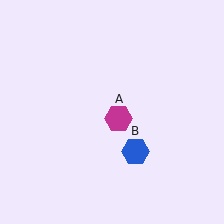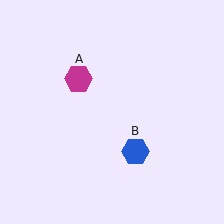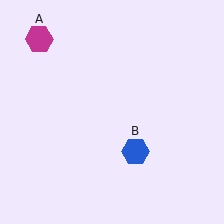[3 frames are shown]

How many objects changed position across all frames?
1 object changed position: magenta hexagon (object A).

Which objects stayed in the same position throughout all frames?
Blue hexagon (object B) remained stationary.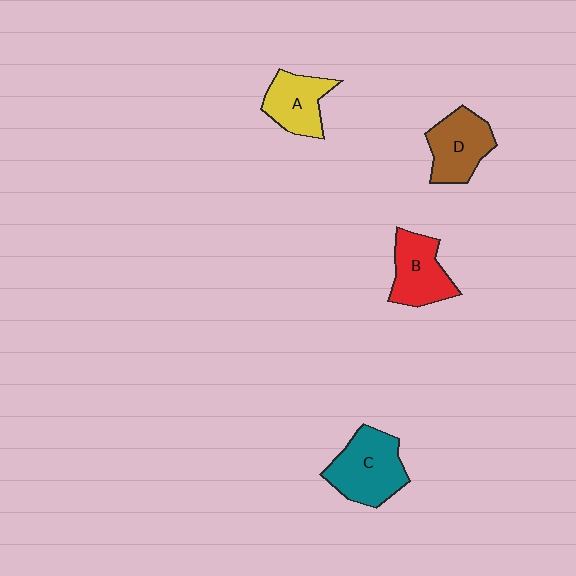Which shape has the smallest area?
Shape A (yellow).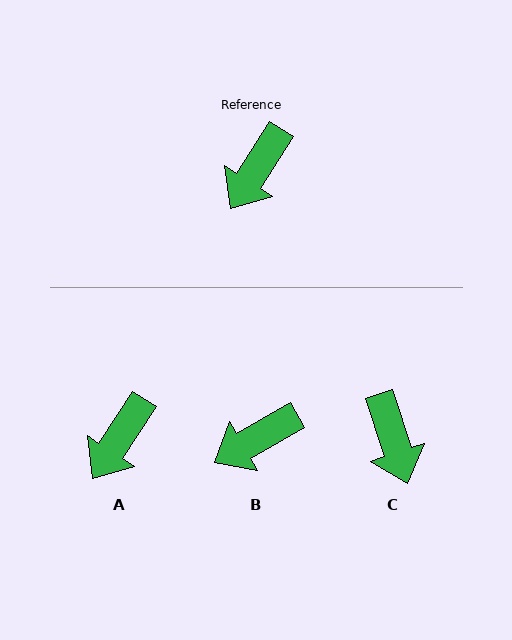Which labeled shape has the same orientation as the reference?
A.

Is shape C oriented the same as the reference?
No, it is off by about 51 degrees.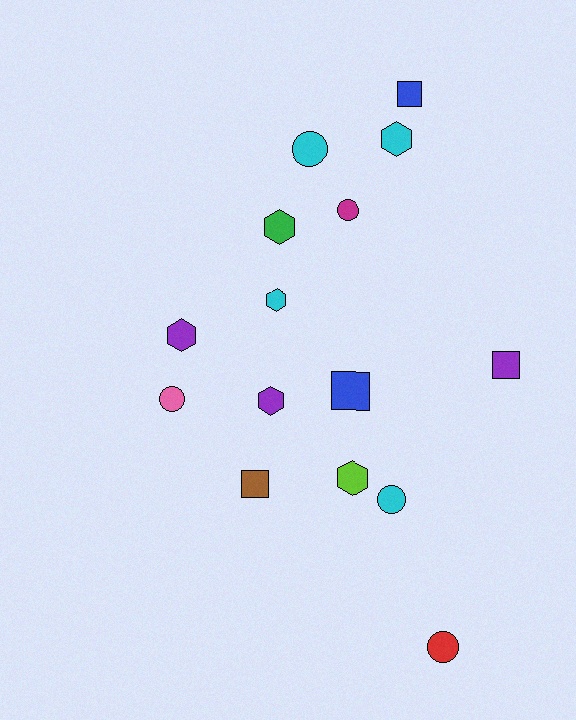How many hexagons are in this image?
There are 6 hexagons.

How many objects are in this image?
There are 15 objects.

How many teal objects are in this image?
There are no teal objects.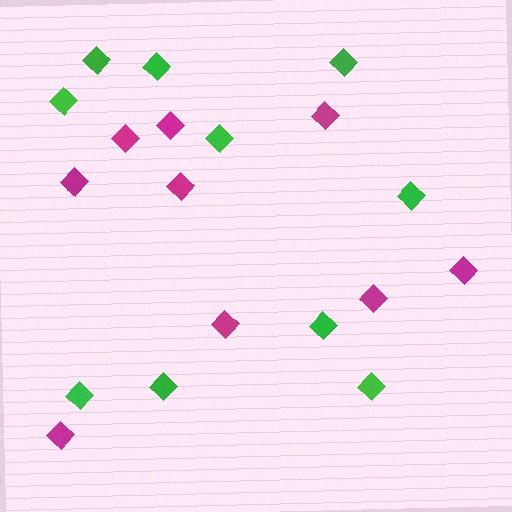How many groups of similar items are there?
There are 2 groups: one group of green diamonds (10) and one group of magenta diamonds (9).